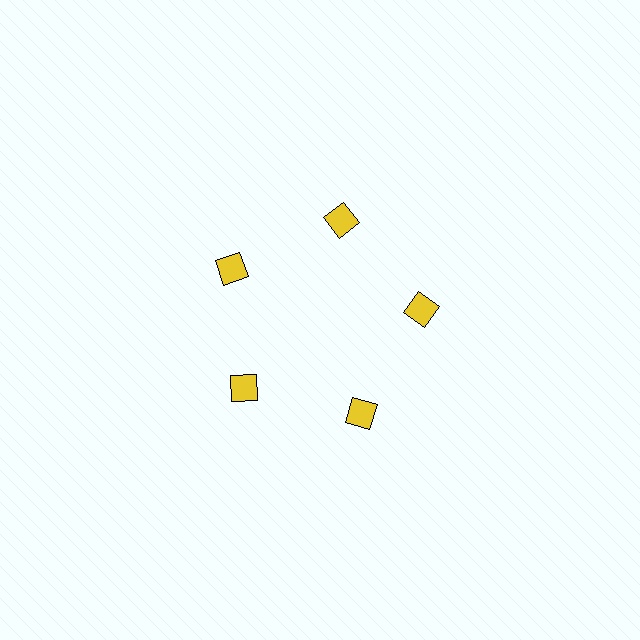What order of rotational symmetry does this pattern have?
This pattern has 5-fold rotational symmetry.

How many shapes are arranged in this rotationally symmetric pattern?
There are 5 shapes, arranged in 5 groups of 1.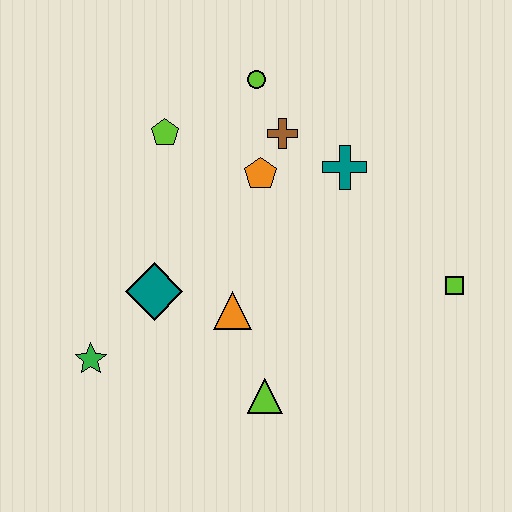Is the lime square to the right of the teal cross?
Yes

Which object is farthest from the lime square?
The green star is farthest from the lime square.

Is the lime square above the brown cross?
No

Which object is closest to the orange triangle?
The teal diamond is closest to the orange triangle.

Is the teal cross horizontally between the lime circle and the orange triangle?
No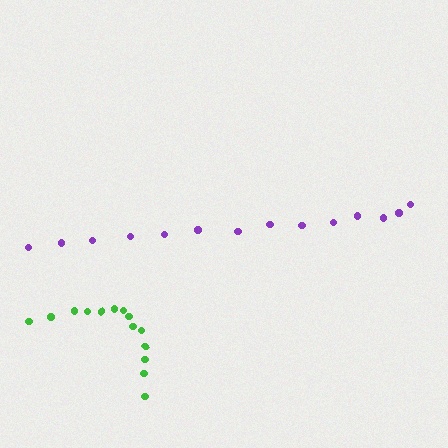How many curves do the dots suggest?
There are 2 distinct paths.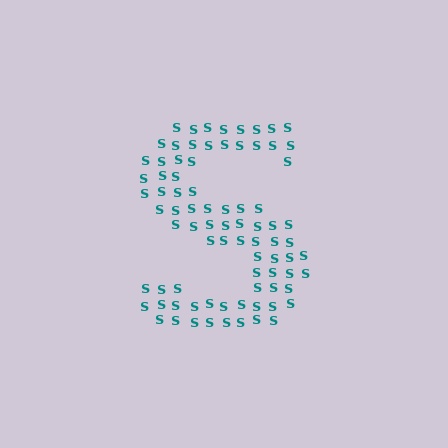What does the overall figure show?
The overall figure shows the letter S.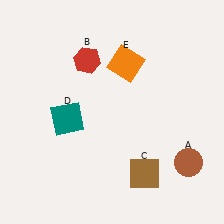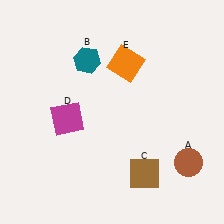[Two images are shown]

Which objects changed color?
B changed from red to teal. D changed from teal to magenta.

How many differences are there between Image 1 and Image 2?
There are 2 differences between the two images.